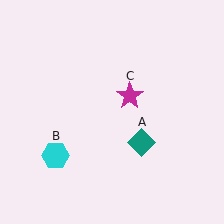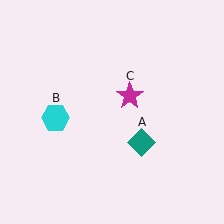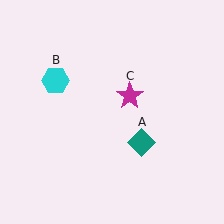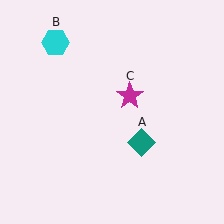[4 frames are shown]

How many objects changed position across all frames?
1 object changed position: cyan hexagon (object B).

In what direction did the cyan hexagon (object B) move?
The cyan hexagon (object B) moved up.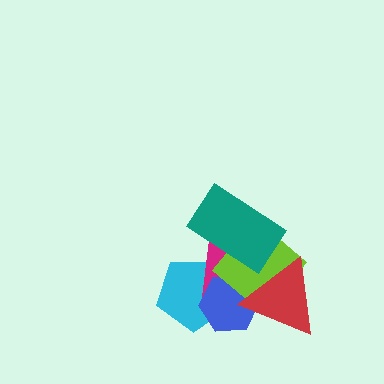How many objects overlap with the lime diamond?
5 objects overlap with the lime diamond.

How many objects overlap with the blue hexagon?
4 objects overlap with the blue hexagon.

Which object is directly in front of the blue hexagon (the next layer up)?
The lime diamond is directly in front of the blue hexagon.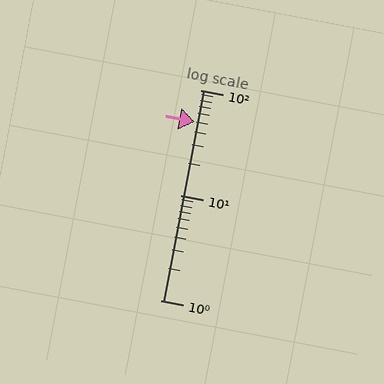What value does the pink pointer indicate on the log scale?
The pointer indicates approximately 50.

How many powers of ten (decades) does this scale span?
The scale spans 2 decades, from 1 to 100.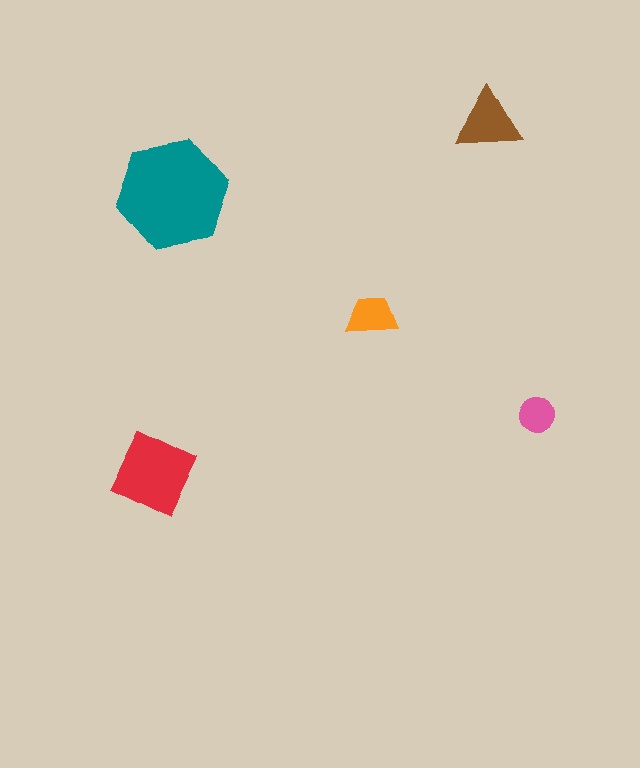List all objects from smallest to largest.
The pink circle, the orange trapezoid, the brown triangle, the red diamond, the teal hexagon.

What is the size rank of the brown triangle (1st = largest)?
3rd.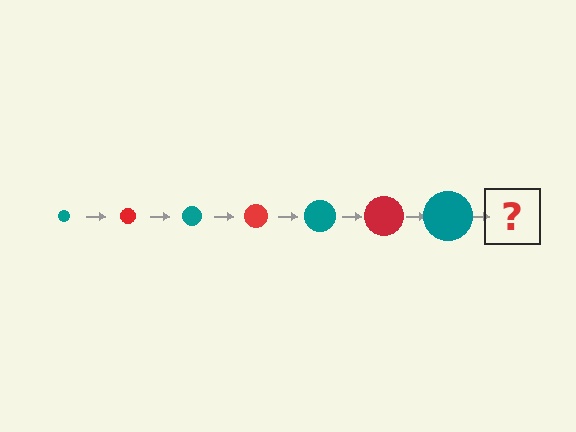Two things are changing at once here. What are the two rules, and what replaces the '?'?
The two rules are that the circle grows larger each step and the color cycles through teal and red. The '?' should be a red circle, larger than the previous one.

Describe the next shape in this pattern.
It should be a red circle, larger than the previous one.